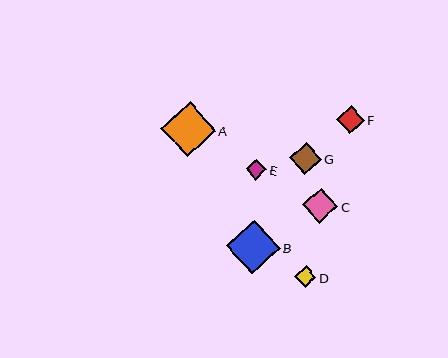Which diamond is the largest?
Diamond A is the largest with a size of approximately 55 pixels.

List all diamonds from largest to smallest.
From largest to smallest: A, B, C, G, F, D, E.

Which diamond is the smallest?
Diamond E is the smallest with a size of approximately 21 pixels.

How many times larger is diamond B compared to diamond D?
Diamond B is approximately 2.5 times the size of diamond D.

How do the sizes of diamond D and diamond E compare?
Diamond D and diamond E are approximately the same size.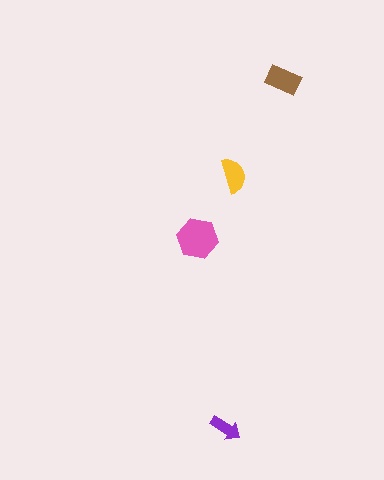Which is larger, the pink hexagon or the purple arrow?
The pink hexagon.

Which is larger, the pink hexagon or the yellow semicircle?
The pink hexagon.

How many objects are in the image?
There are 4 objects in the image.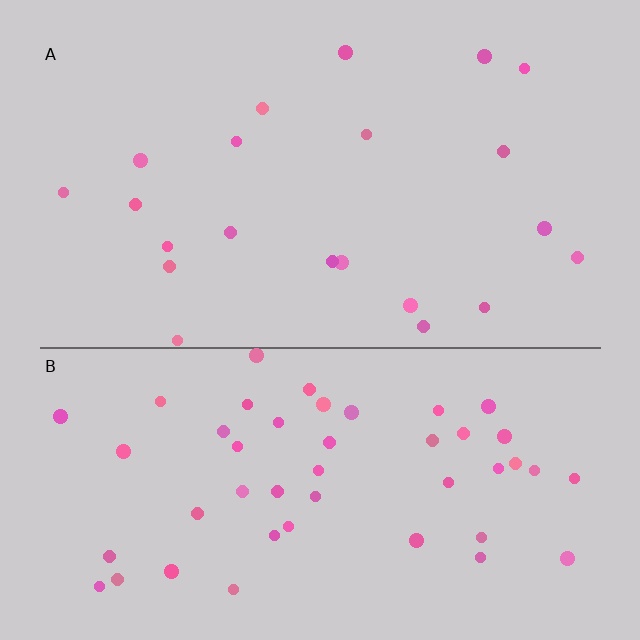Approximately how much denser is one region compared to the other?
Approximately 2.2× — region B over region A.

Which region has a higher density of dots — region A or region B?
B (the bottom).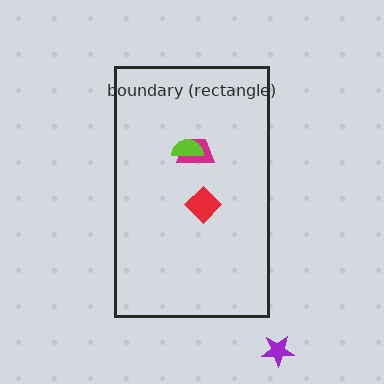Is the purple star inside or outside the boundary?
Outside.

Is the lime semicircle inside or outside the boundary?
Inside.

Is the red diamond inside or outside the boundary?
Inside.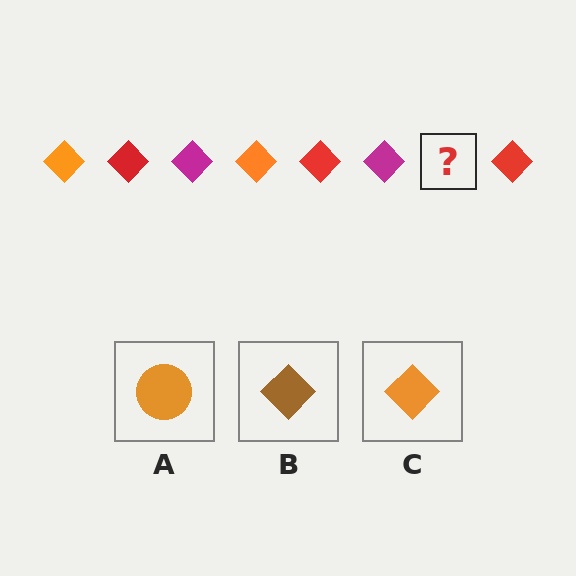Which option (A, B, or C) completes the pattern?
C.